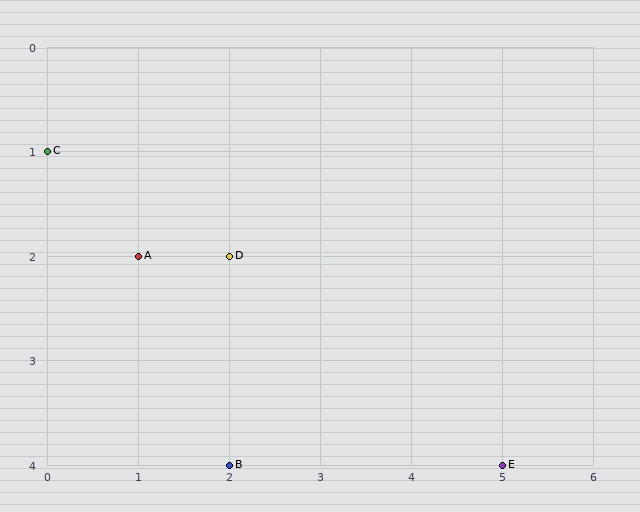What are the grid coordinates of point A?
Point A is at grid coordinates (1, 2).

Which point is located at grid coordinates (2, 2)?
Point D is at (2, 2).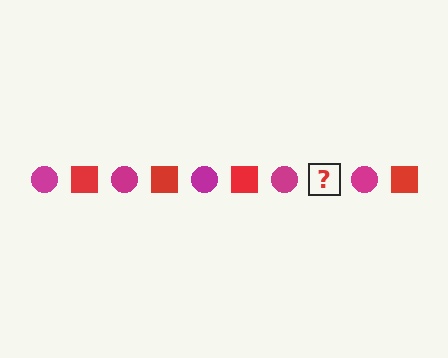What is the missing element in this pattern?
The missing element is a red square.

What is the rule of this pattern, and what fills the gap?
The rule is that the pattern alternates between magenta circle and red square. The gap should be filled with a red square.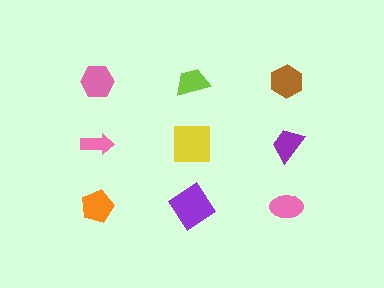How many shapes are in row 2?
3 shapes.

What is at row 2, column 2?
A yellow square.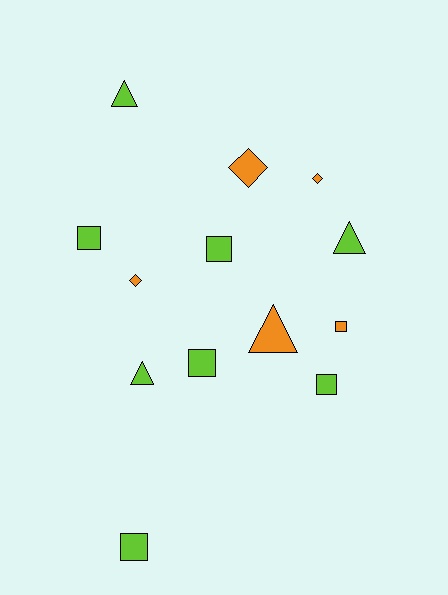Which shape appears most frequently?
Square, with 6 objects.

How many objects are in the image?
There are 13 objects.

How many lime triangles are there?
There are 3 lime triangles.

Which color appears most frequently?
Lime, with 8 objects.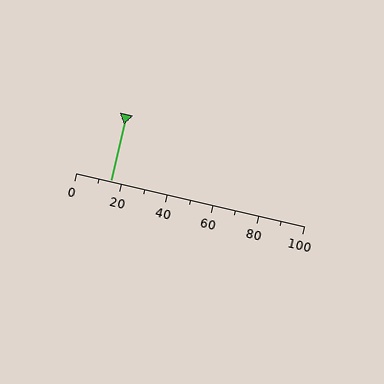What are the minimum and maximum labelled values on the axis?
The axis runs from 0 to 100.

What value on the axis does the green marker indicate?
The marker indicates approximately 15.